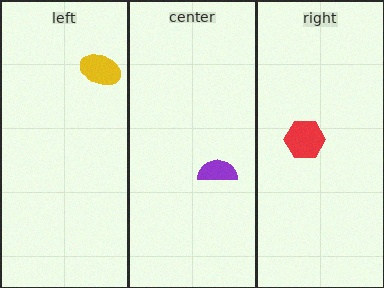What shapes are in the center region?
The purple semicircle.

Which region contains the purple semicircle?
The center region.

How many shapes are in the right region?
1.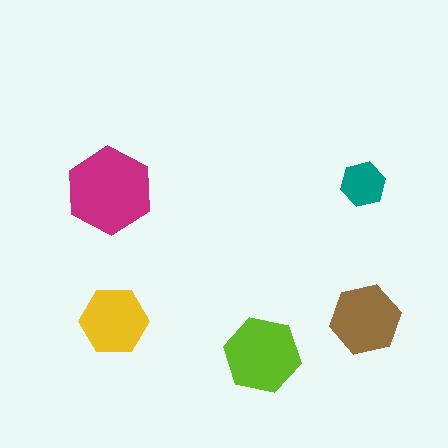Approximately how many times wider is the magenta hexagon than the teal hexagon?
About 2 times wider.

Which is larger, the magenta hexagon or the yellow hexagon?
The magenta one.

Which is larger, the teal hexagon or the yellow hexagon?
The yellow one.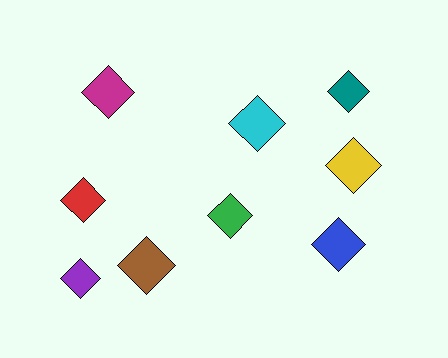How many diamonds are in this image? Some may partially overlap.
There are 9 diamonds.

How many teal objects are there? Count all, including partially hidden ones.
There is 1 teal object.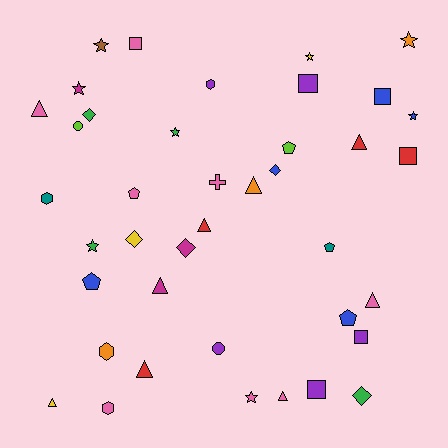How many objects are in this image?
There are 40 objects.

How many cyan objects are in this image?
There are no cyan objects.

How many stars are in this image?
There are 8 stars.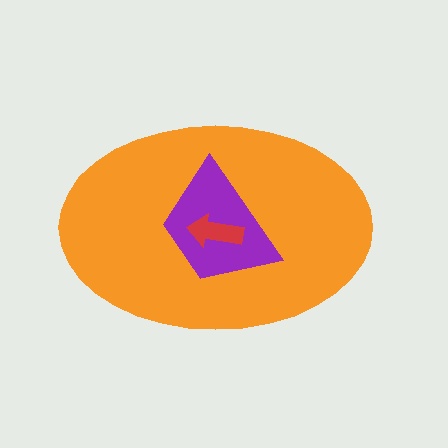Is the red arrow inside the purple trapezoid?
Yes.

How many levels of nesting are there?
3.